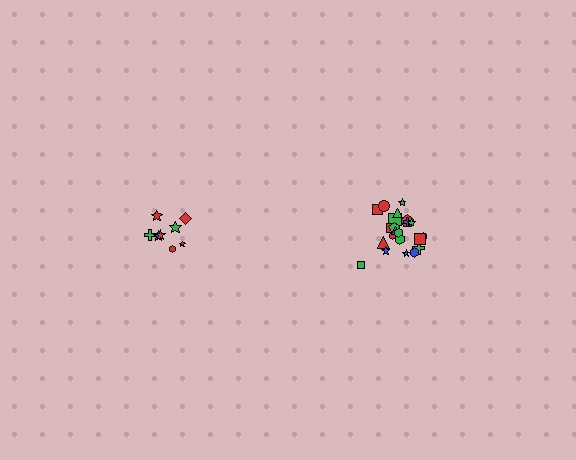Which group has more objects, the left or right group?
The right group.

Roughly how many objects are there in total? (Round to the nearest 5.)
Roughly 30 objects in total.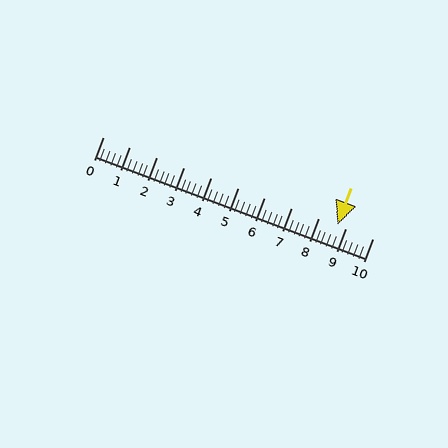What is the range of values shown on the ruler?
The ruler shows values from 0 to 10.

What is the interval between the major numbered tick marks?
The major tick marks are spaced 1 units apart.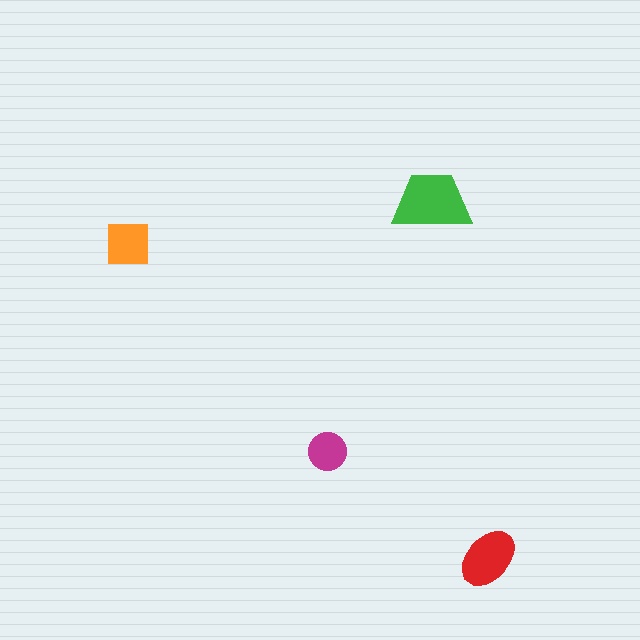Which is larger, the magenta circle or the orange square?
The orange square.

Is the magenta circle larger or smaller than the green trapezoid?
Smaller.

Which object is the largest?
The green trapezoid.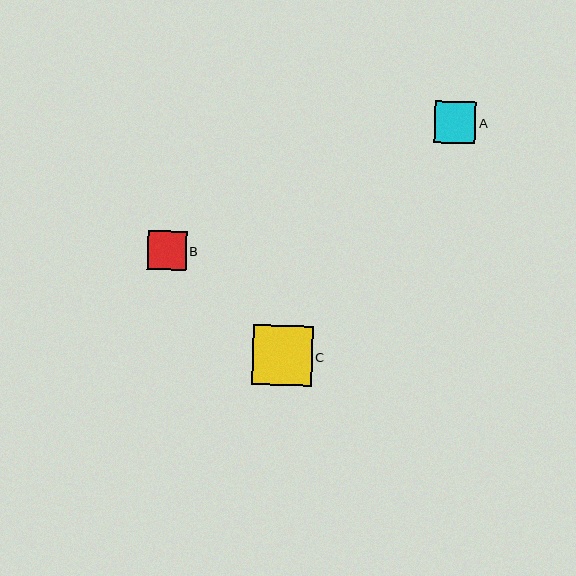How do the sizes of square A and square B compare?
Square A and square B are approximately the same size.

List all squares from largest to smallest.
From largest to smallest: C, A, B.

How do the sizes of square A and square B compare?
Square A and square B are approximately the same size.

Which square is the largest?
Square C is the largest with a size of approximately 60 pixels.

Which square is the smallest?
Square B is the smallest with a size of approximately 38 pixels.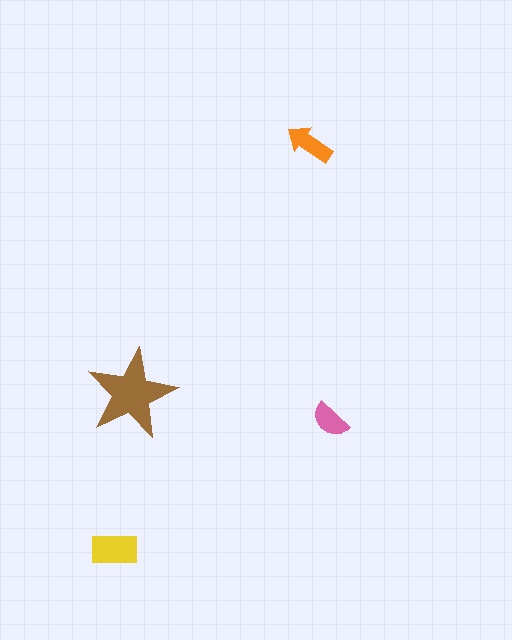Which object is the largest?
The brown star.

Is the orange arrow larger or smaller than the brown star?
Smaller.